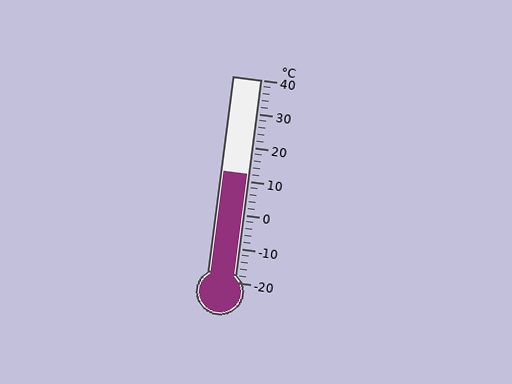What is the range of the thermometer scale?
The thermometer scale ranges from -20°C to 40°C.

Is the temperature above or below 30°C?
The temperature is below 30°C.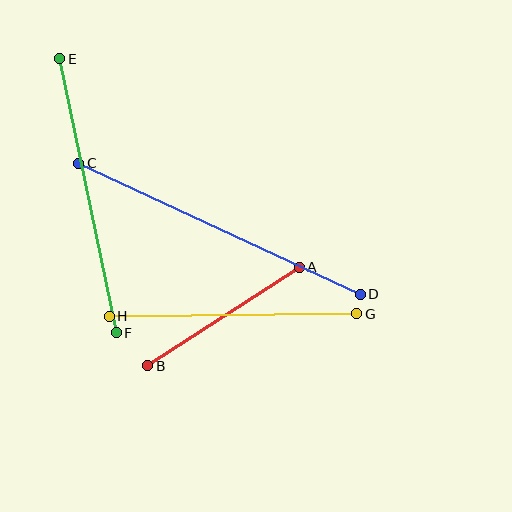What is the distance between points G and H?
The distance is approximately 248 pixels.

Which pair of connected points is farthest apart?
Points C and D are farthest apart.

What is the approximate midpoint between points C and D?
The midpoint is at approximately (219, 229) pixels.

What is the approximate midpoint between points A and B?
The midpoint is at approximately (223, 316) pixels.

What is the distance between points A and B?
The distance is approximately 181 pixels.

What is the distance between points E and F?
The distance is approximately 280 pixels.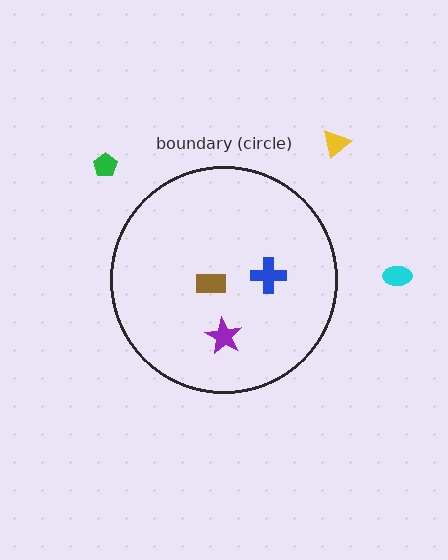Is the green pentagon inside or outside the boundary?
Outside.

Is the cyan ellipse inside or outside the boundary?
Outside.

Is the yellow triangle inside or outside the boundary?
Outside.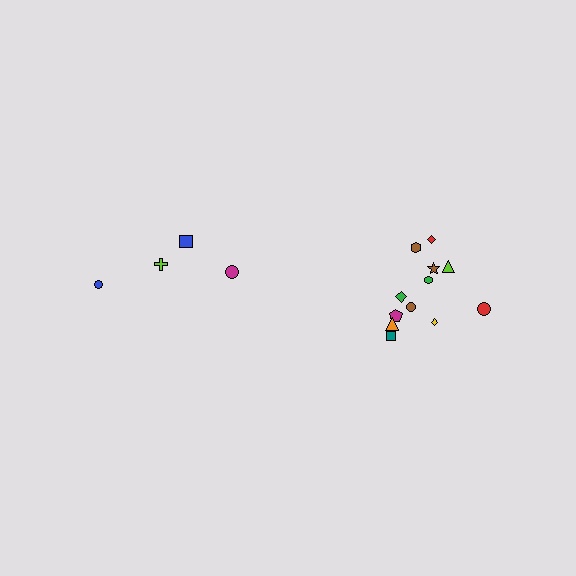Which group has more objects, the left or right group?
The right group.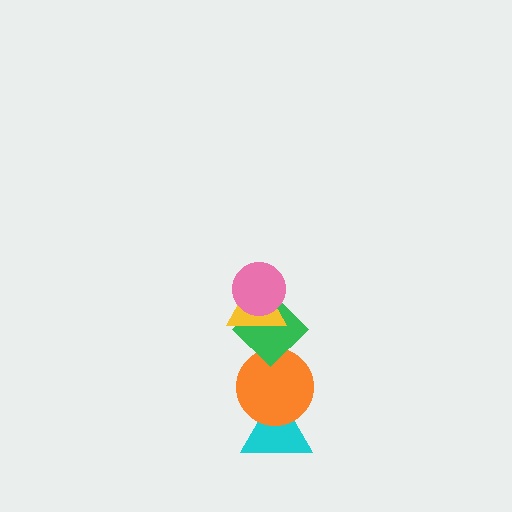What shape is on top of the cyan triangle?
The orange circle is on top of the cyan triangle.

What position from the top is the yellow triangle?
The yellow triangle is 2nd from the top.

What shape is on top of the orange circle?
The green diamond is on top of the orange circle.